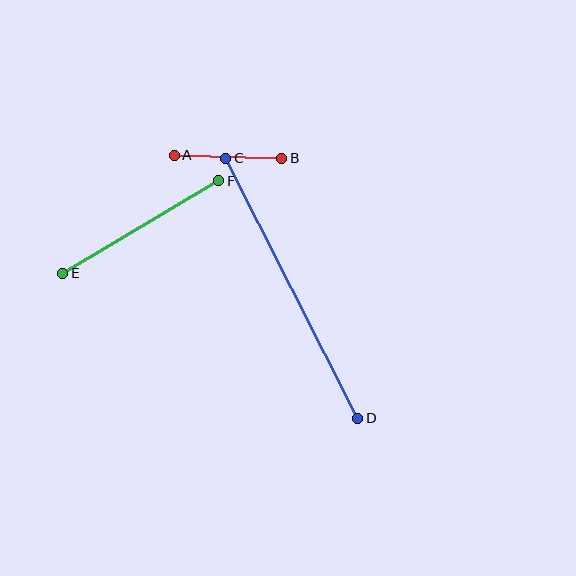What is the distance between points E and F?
The distance is approximately 181 pixels.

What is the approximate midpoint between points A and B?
The midpoint is at approximately (228, 157) pixels.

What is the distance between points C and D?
The distance is approximately 292 pixels.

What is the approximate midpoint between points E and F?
The midpoint is at approximately (141, 227) pixels.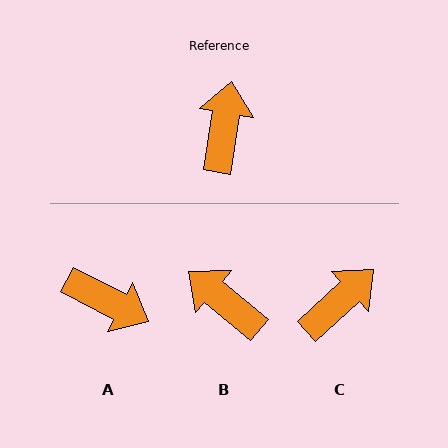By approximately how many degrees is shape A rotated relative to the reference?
Approximately 108 degrees clockwise.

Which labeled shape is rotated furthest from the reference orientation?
A, about 108 degrees away.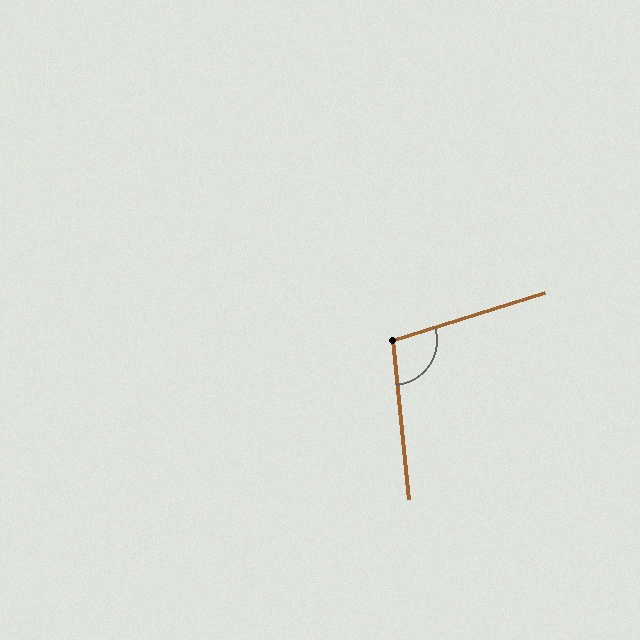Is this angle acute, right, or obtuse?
It is obtuse.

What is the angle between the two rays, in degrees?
Approximately 102 degrees.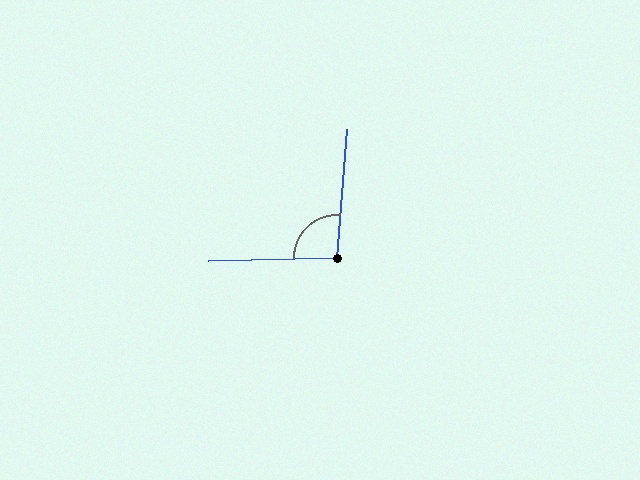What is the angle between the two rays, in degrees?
Approximately 96 degrees.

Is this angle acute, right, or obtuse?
It is obtuse.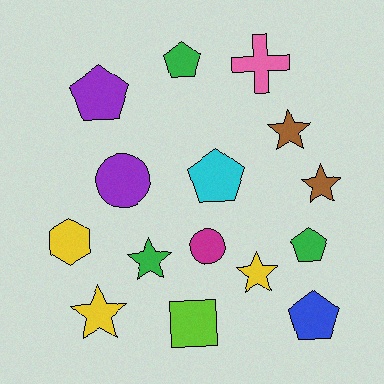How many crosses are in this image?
There is 1 cross.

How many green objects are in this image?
There are 3 green objects.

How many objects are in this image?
There are 15 objects.